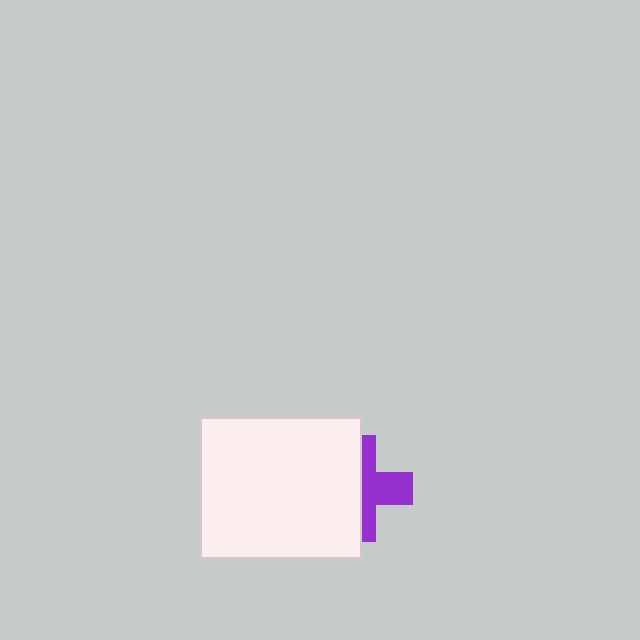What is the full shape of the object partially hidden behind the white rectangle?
The partially hidden object is a purple cross.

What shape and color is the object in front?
The object in front is a white rectangle.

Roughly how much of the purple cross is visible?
About half of it is visible (roughly 46%).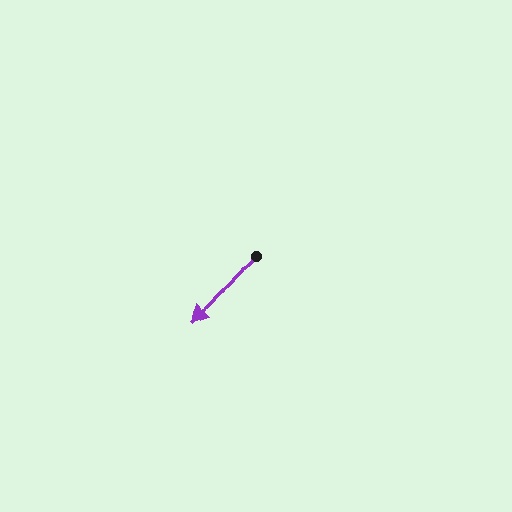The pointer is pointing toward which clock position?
Roughly 7 o'clock.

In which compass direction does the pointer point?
Southwest.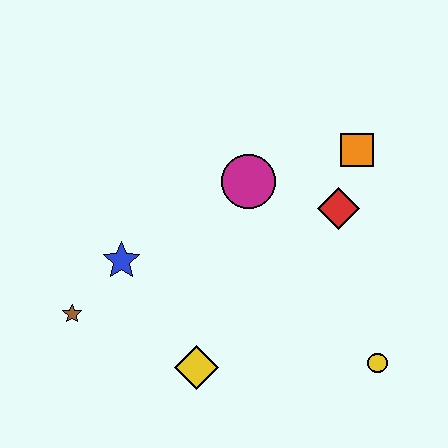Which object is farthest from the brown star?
The orange square is farthest from the brown star.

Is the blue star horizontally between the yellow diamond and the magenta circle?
No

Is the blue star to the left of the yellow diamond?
Yes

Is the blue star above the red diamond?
No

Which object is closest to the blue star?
The brown star is closest to the blue star.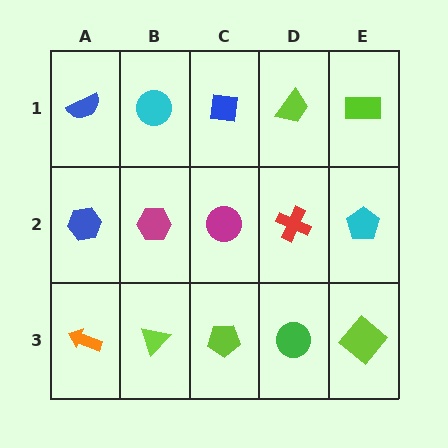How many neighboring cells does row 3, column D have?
3.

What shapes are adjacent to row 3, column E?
A cyan pentagon (row 2, column E), a green circle (row 3, column D).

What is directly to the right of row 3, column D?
A lime diamond.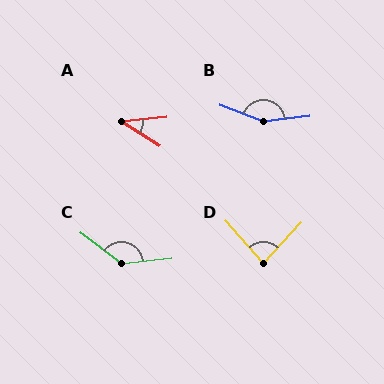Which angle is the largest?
B, at approximately 153 degrees.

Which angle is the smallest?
A, at approximately 38 degrees.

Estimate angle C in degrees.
Approximately 137 degrees.